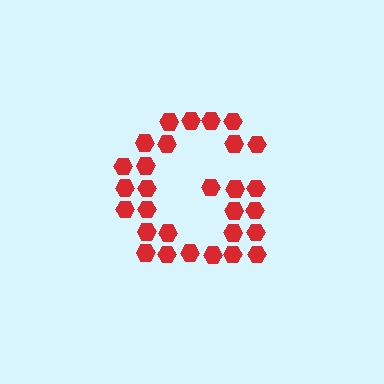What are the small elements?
The small elements are hexagons.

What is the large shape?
The large shape is the letter G.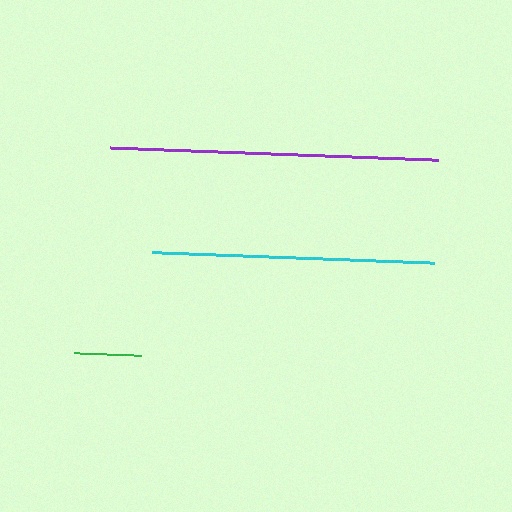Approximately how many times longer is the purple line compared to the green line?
The purple line is approximately 4.9 times the length of the green line.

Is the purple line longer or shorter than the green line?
The purple line is longer than the green line.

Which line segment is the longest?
The purple line is the longest at approximately 327 pixels.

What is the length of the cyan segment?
The cyan segment is approximately 282 pixels long.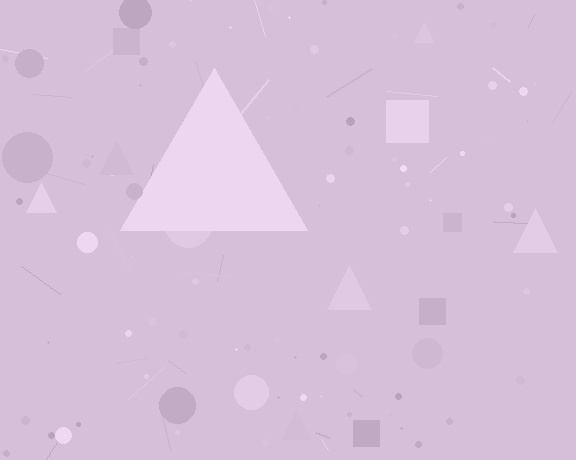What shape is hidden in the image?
A triangle is hidden in the image.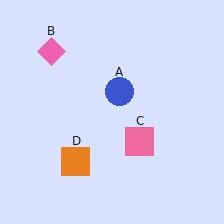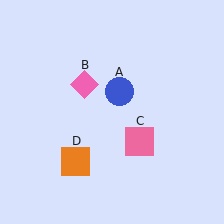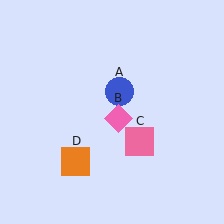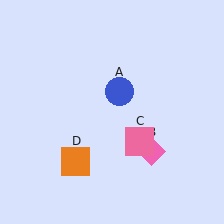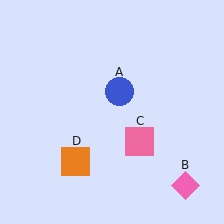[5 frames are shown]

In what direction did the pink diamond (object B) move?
The pink diamond (object B) moved down and to the right.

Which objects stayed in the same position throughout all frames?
Blue circle (object A) and pink square (object C) and orange square (object D) remained stationary.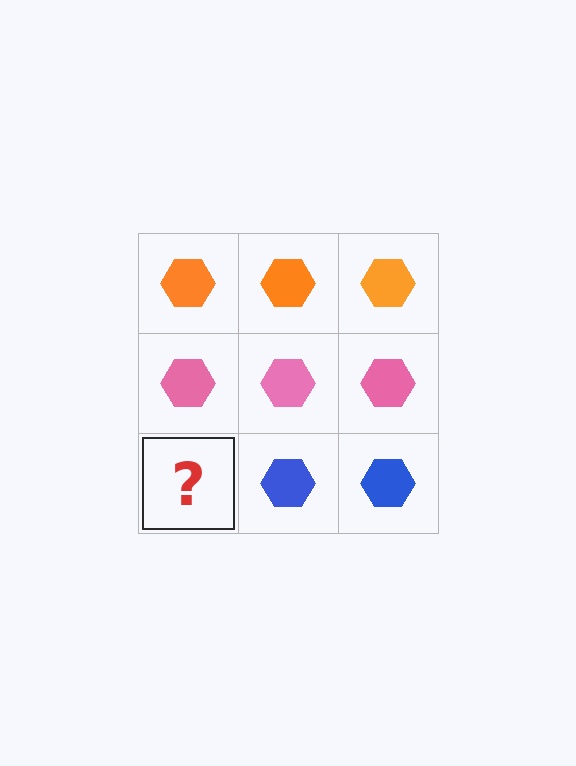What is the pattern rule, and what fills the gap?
The rule is that each row has a consistent color. The gap should be filled with a blue hexagon.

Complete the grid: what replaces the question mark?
The question mark should be replaced with a blue hexagon.